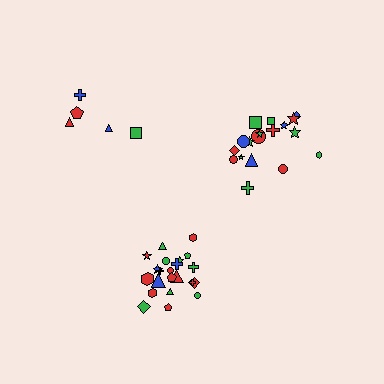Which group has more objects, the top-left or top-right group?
The top-right group.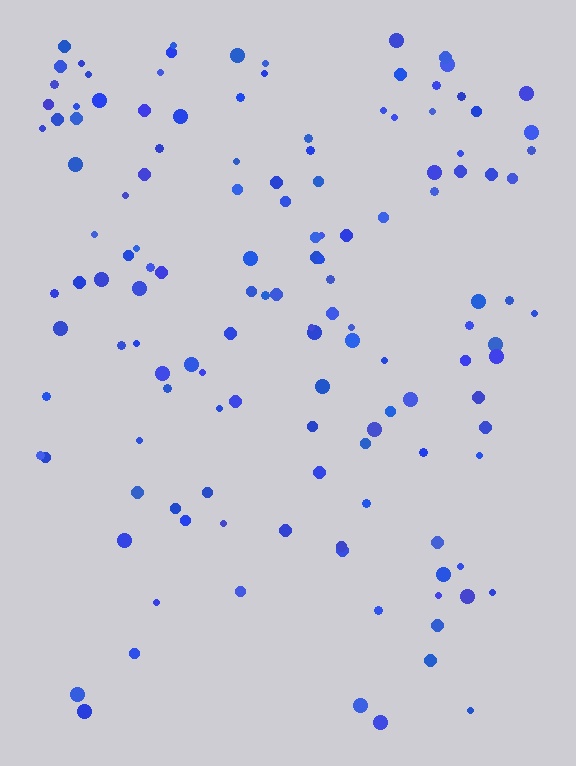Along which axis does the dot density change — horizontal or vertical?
Vertical.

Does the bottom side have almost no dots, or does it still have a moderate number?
Still a moderate number, just noticeably fewer than the top.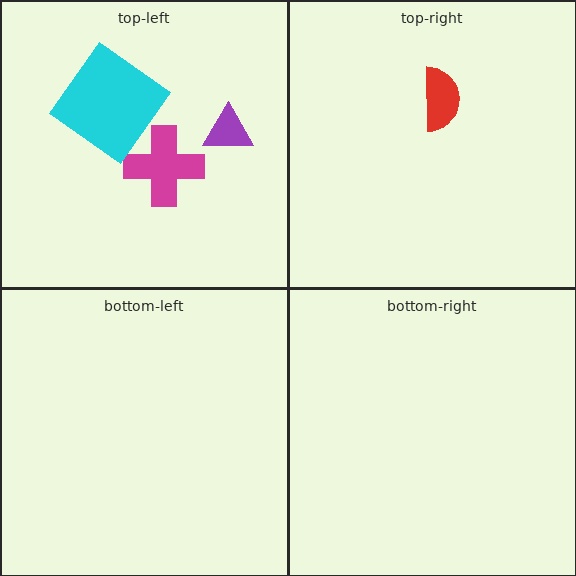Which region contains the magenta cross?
The top-left region.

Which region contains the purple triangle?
The top-left region.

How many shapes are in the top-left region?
3.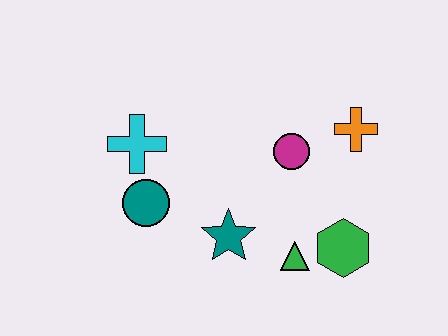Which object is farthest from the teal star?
The orange cross is farthest from the teal star.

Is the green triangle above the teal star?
No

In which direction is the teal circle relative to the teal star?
The teal circle is to the left of the teal star.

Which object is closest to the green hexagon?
The green triangle is closest to the green hexagon.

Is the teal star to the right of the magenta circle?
No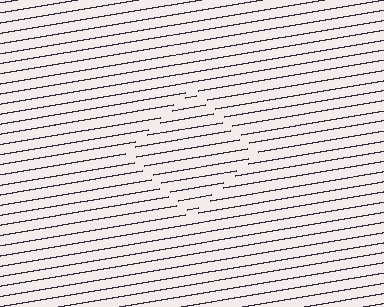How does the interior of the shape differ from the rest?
The interior of the shape contains the same grating, shifted by half a period — the contour is defined by the phase discontinuity where line-ends from the inner and outer gratings abut.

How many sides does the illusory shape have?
4 sides — the line-ends trace a square.